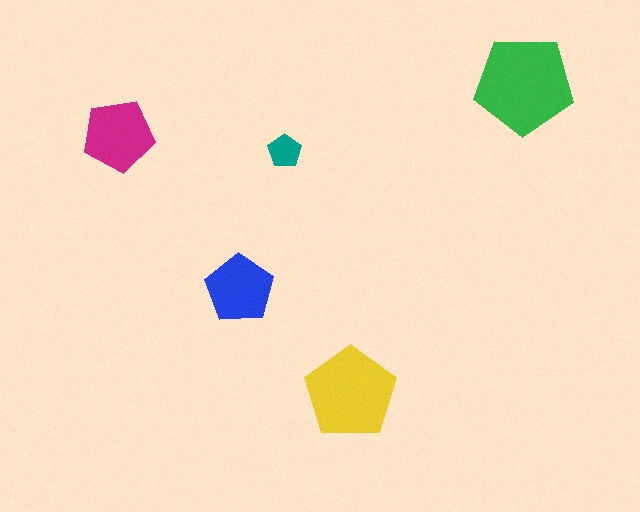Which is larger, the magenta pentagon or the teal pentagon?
The magenta one.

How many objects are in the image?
There are 5 objects in the image.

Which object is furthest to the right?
The green pentagon is rightmost.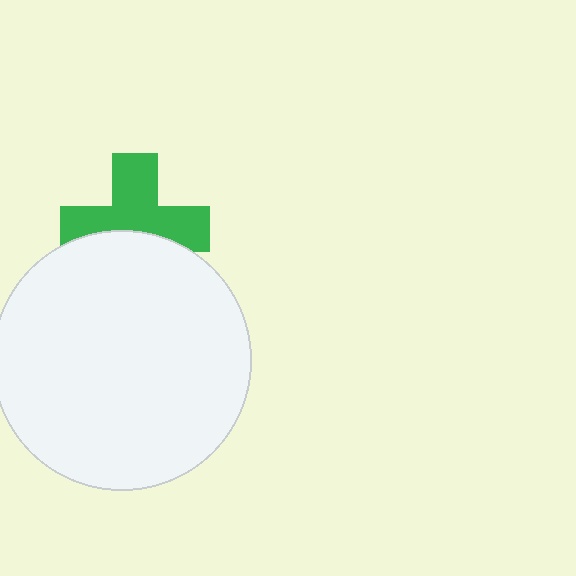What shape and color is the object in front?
The object in front is a white circle.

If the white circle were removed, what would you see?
You would see the complete green cross.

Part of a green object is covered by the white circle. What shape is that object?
It is a cross.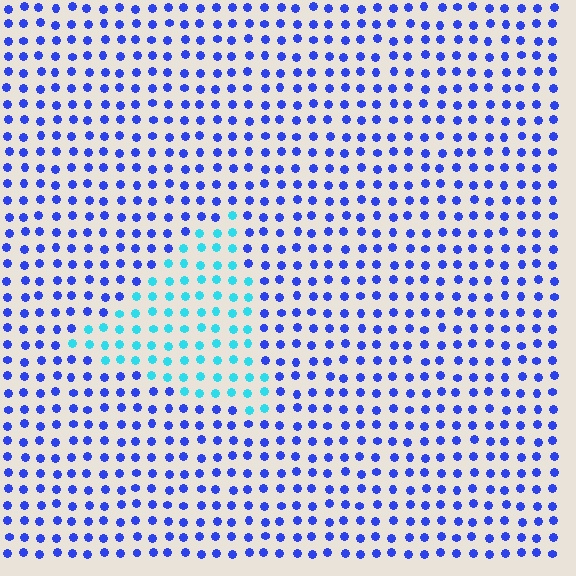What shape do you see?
I see a triangle.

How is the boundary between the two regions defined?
The boundary is defined purely by a slight shift in hue (about 49 degrees). Spacing, size, and orientation are identical on both sides.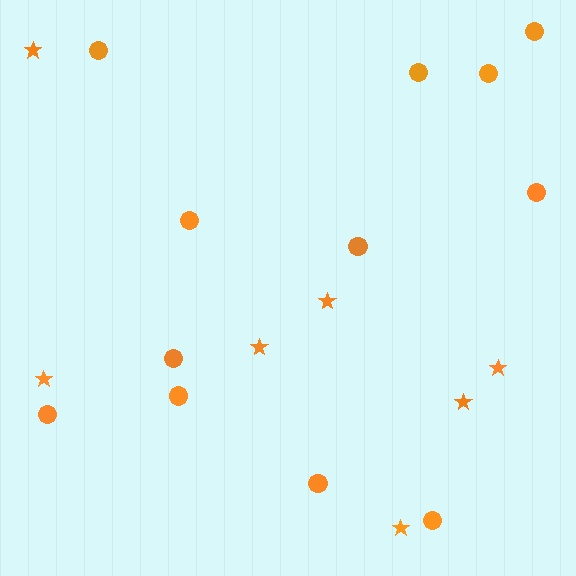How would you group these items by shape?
There are 2 groups: one group of stars (7) and one group of circles (12).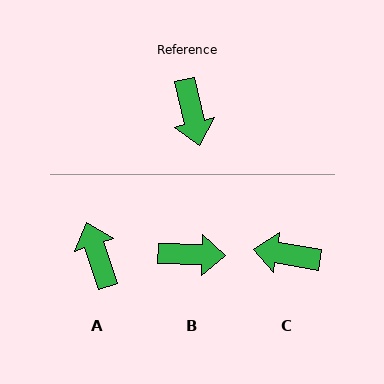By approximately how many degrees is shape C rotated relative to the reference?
Approximately 113 degrees clockwise.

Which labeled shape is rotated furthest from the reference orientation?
A, about 176 degrees away.